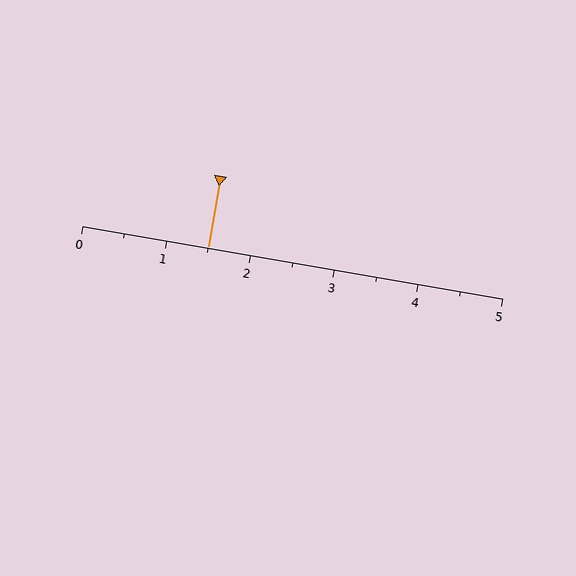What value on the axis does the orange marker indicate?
The marker indicates approximately 1.5.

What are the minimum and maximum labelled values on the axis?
The axis runs from 0 to 5.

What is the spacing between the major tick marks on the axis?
The major ticks are spaced 1 apart.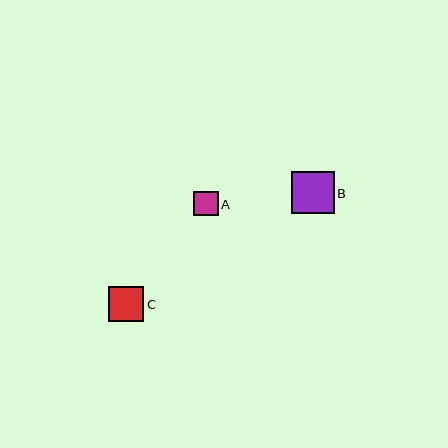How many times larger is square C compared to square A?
Square C is approximately 1.4 times the size of square A.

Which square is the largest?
Square B is the largest with a size of approximately 43 pixels.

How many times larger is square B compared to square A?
Square B is approximately 1.7 times the size of square A.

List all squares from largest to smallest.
From largest to smallest: B, C, A.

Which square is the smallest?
Square A is the smallest with a size of approximately 24 pixels.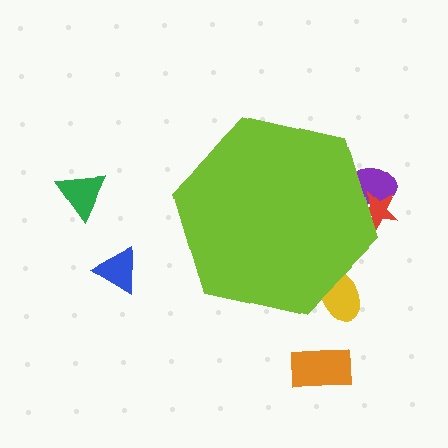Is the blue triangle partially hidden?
No, the blue triangle is fully visible.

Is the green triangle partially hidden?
No, the green triangle is fully visible.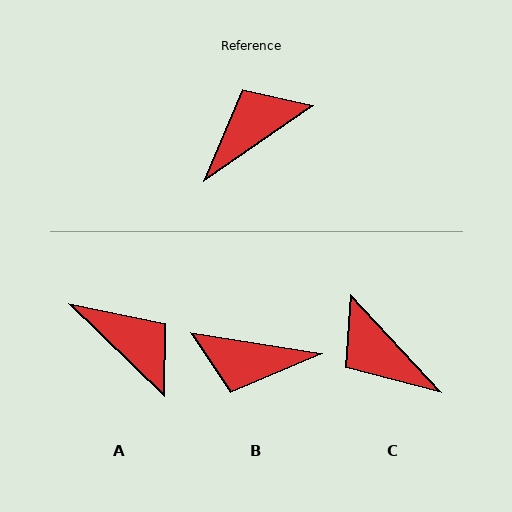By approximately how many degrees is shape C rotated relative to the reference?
Approximately 98 degrees counter-clockwise.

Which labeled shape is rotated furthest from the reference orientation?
B, about 137 degrees away.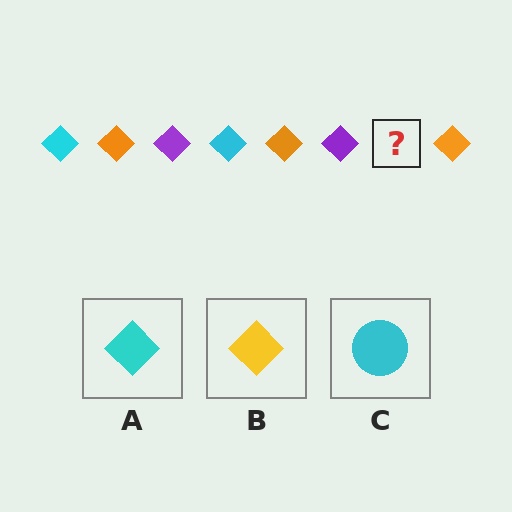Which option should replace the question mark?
Option A.